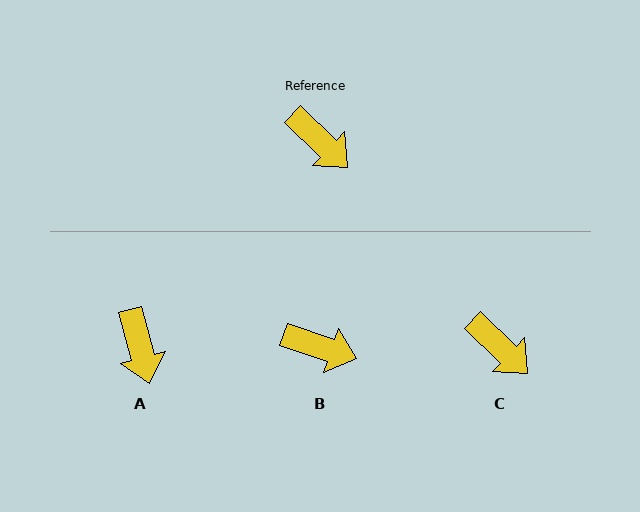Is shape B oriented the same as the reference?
No, it is off by about 25 degrees.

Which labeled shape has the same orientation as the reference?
C.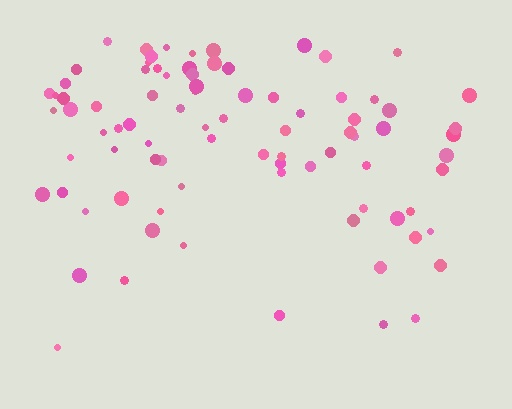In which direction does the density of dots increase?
From bottom to top, with the top side densest.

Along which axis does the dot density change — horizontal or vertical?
Vertical.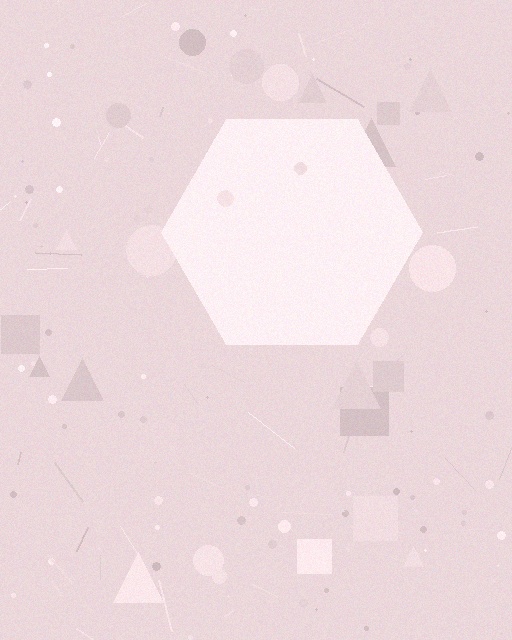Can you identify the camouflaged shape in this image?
The camouflaged shape is a hexagon.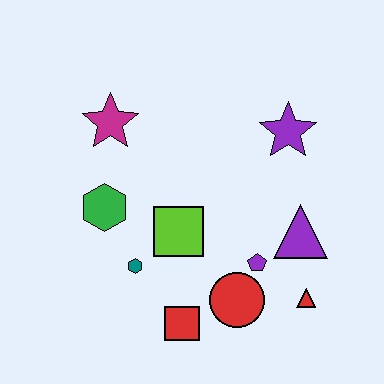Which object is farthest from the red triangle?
The magenta star is farthest from the red triangle.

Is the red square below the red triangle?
Yes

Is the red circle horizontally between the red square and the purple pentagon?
Yes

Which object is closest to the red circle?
The purple pentagon is closest to the red circle.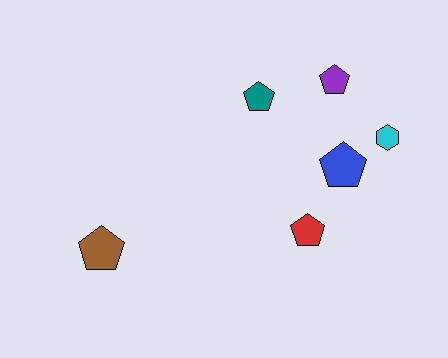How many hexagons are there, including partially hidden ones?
There is 1 hexagon.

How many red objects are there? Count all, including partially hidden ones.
There is 1 red object.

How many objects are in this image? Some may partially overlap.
There are 6 objects.